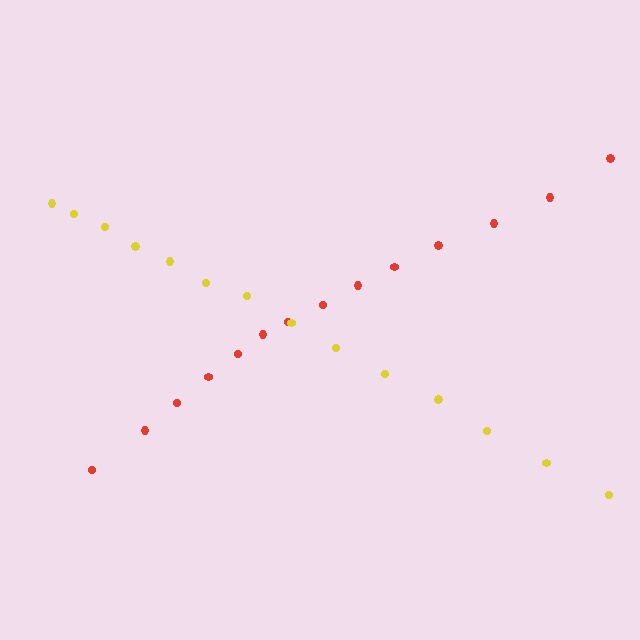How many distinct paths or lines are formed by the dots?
There are 2 distinct paths.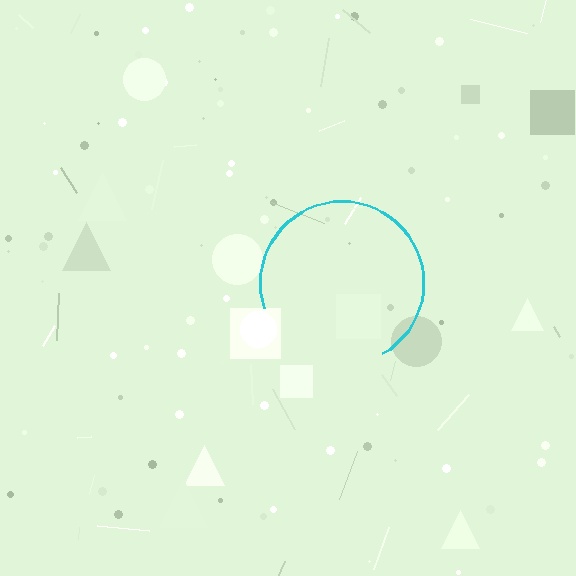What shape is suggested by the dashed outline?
The dashed outline suggests a circle.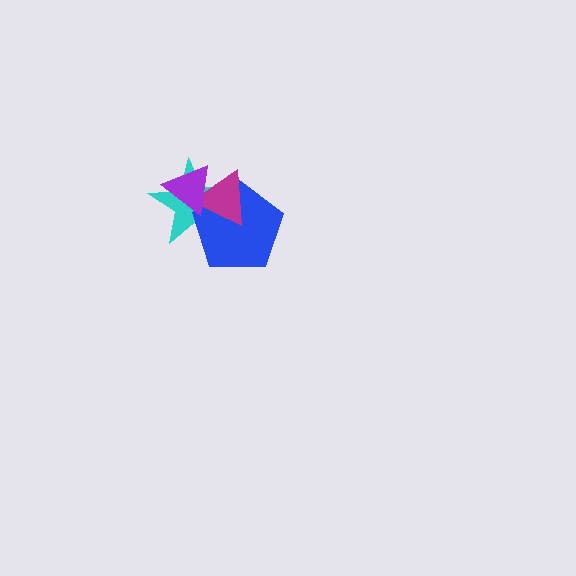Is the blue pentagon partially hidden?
Yes, it is partially covered by another shape.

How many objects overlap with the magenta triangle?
3 objects overlap with the magenta triangle.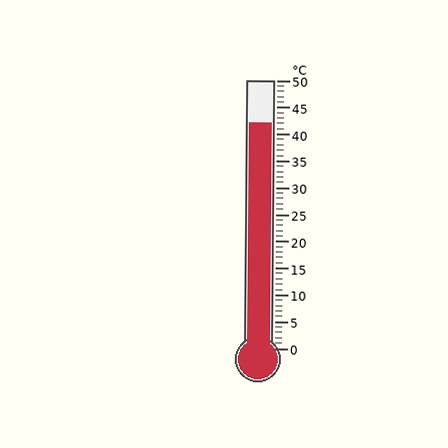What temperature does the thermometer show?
The thermometer shows approximately 42°C.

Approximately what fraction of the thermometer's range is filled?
The thermometer is filled to approximately 85% of its range.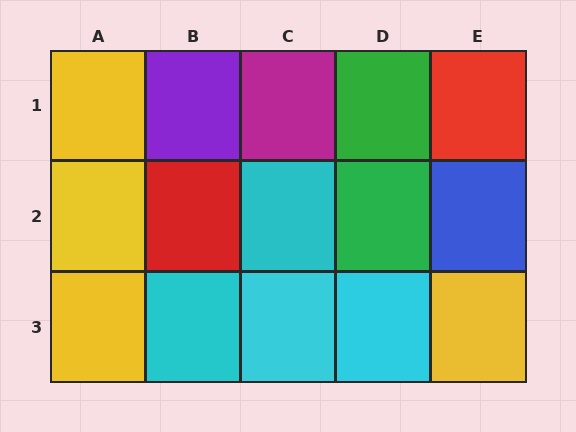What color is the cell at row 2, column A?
Yellow.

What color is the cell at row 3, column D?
Cyan.